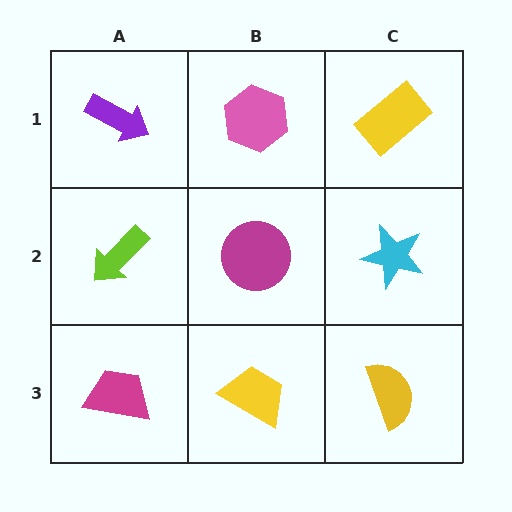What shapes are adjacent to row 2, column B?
A pink hexagon (row 1, column B), a yellow trapezoid (row 3, column B), a lime arrow (row 2, column A), a cyan star (row 2, column C).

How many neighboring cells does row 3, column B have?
3.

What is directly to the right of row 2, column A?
A magenta circle.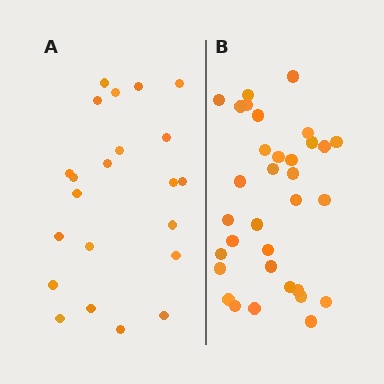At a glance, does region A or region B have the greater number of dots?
Region B (the right region) has more dots.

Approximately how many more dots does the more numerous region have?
Region B has roughly 12 or so more dots than region A.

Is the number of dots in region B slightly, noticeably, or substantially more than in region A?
Region B has substantially more. The ratio is roughly 1.5 to 1.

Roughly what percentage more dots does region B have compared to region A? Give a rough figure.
About 50% more.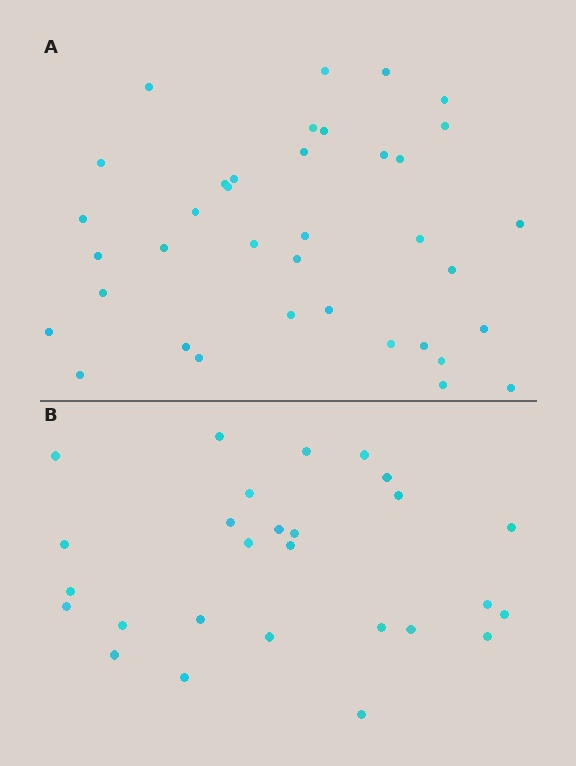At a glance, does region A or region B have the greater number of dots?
Region A (the top region) has more dots.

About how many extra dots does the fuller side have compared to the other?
Region A has roughly 10 or so more dots than region B.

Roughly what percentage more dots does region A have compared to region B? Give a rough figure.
About 35% more.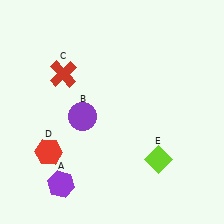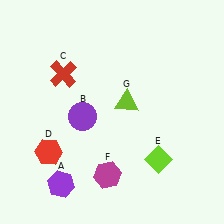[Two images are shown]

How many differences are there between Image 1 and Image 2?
There are 2 differences between the two images.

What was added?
A magenta hexagon (F), a lime triangle (G) were added in Image 2.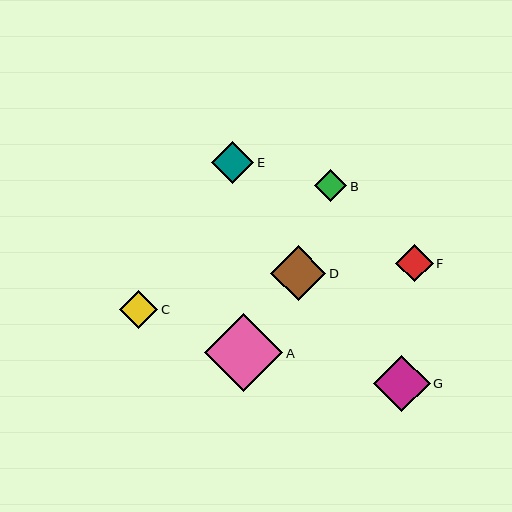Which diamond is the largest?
Diamond A is the largest with a size of approximately 78 pixels.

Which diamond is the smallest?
Diamond B is the smallest with a size of approximately 32 pixels.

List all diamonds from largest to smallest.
From largest to smallest: A, G, D, E, C, F, B.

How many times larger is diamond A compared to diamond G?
Diamond A is approximately 1.4 times the size of diamond G.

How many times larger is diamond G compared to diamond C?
Diamond G is approximately 1.5 times the size of diamond C.